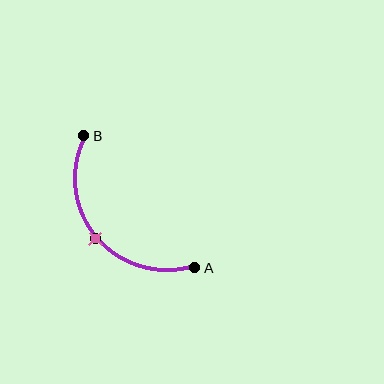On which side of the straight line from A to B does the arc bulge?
The arc bulges below and to the left of the straight line connecting A and B.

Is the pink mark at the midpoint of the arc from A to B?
Yes. The pink mark lies on the arc at equal arc-length from both A and B — it is the arc midpoint.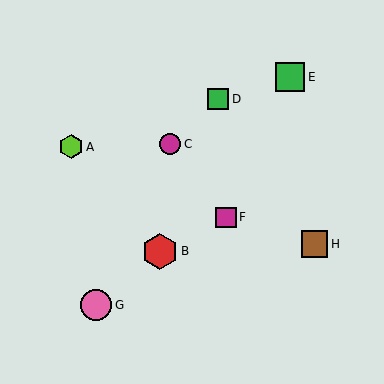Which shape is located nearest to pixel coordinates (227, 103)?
The green square (labeled D) at (218, 99) is nearest to that location.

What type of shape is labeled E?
Shape E is a green square.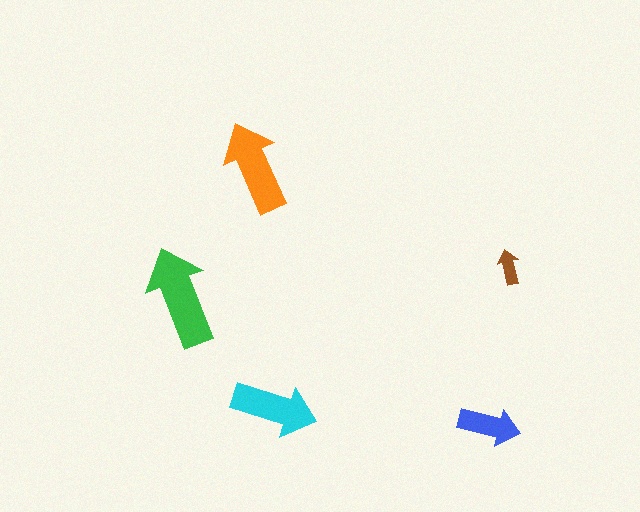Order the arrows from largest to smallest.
the green one, the orange one, the cyan one, the blue one, the brown one.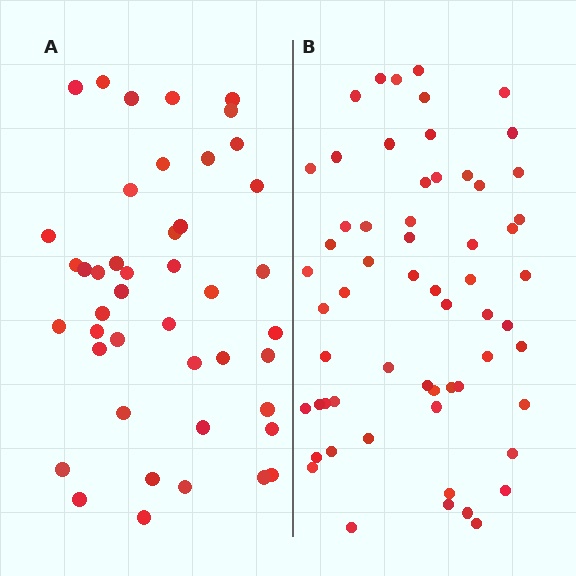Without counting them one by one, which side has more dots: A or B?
Region B (the right region) has more dots.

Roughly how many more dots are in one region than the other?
Region B has approximately 15 more dots than region A.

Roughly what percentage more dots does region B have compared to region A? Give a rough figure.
About 35% more.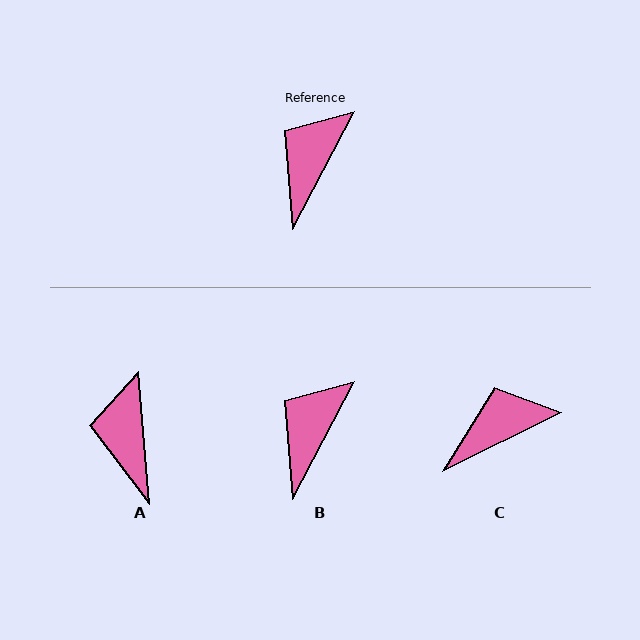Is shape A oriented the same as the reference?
No, it is off by about 32 degrees.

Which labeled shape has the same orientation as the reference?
B.